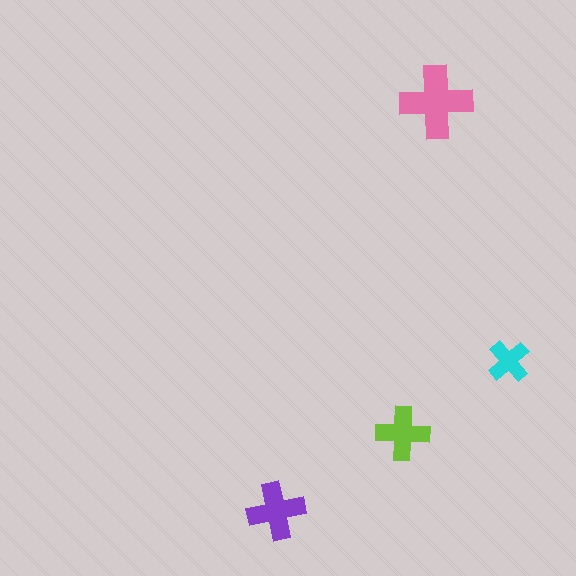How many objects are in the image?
There are 4 objects in the image.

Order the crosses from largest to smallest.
the pink one, the purple one, the lime one, the cyan one.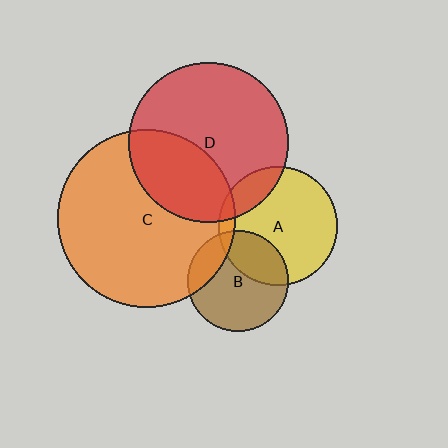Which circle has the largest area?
Circle C (orange).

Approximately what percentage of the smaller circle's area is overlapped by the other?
Approximately 20%.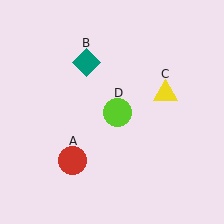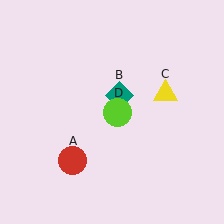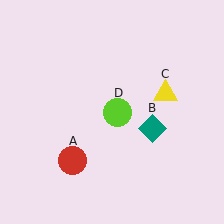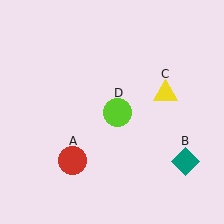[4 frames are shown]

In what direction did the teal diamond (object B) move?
The teal diamond (object B) moved down and to the right.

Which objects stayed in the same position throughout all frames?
Red circle (object A) and yellow triangle (object C) and lime circle (object D) remained stationary.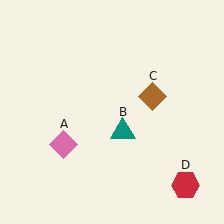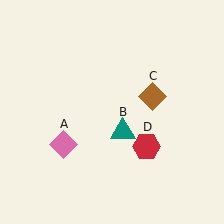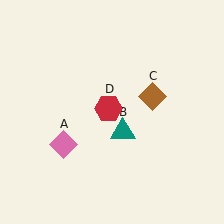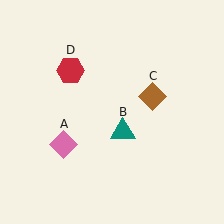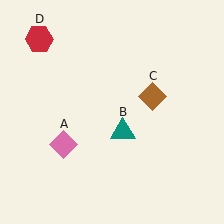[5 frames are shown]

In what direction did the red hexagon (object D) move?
The red hexagon (object D) moved up and to the left.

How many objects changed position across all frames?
1 object changed position: red hexagon (object D).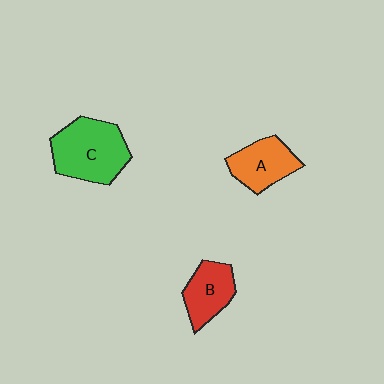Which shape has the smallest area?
Shape B (red).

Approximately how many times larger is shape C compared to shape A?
Approximately 1.5 times.